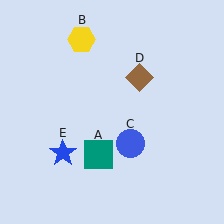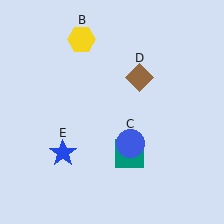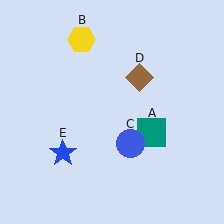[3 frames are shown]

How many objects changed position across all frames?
1 object changed position: teal square (object A).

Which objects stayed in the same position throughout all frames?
Yellow hexagon (object B) and blue circle (object C) and brown diamond (object D) and blue star (object E) remained stationary.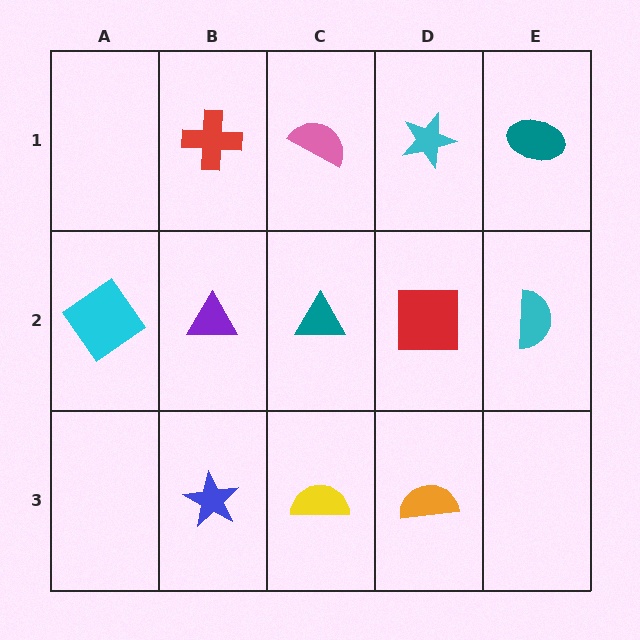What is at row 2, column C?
A teal triangle.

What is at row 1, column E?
A teal ellipse.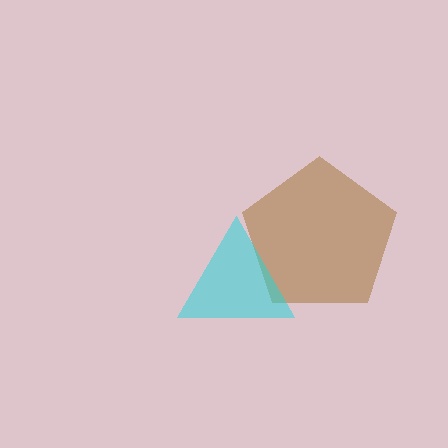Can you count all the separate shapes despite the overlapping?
Yes, there are 2 separate shapes.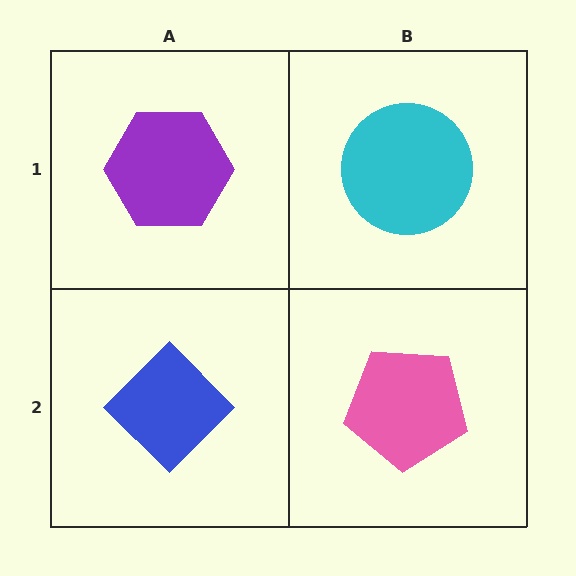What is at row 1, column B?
A cyan circle.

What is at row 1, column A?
A purple hexagon.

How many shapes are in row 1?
2 shapes.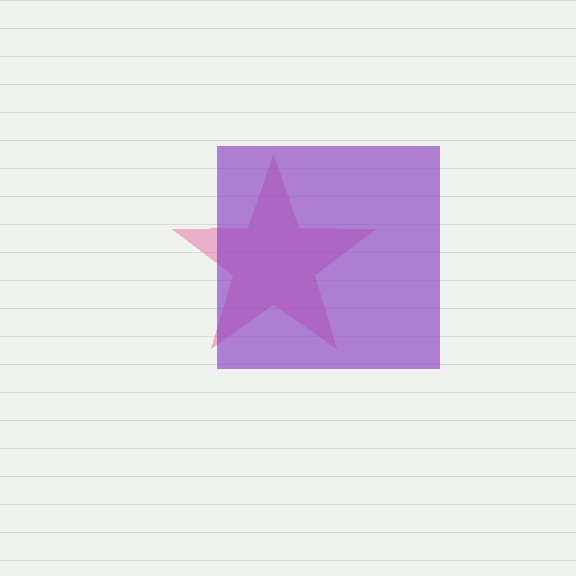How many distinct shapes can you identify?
There are 2 distinct shapes: a pink star, a purple square.